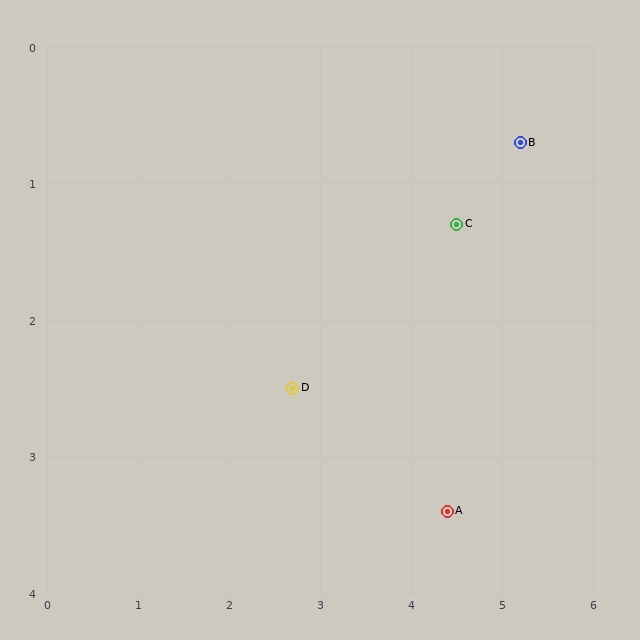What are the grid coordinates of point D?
Point D is at approximately (2.7, 2.5).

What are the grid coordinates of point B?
Point B is at approximately (5.2, 0.7).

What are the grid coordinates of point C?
Point C is at approximately (4.5, 1.3).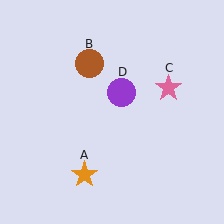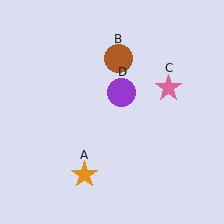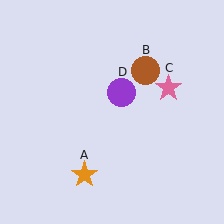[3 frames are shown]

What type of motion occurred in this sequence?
The brown circle (object B) rotated clockwise around the center of the scene.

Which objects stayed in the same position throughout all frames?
Orange star (object A) and pink star (object C) and purple circle (object D) remained stationary.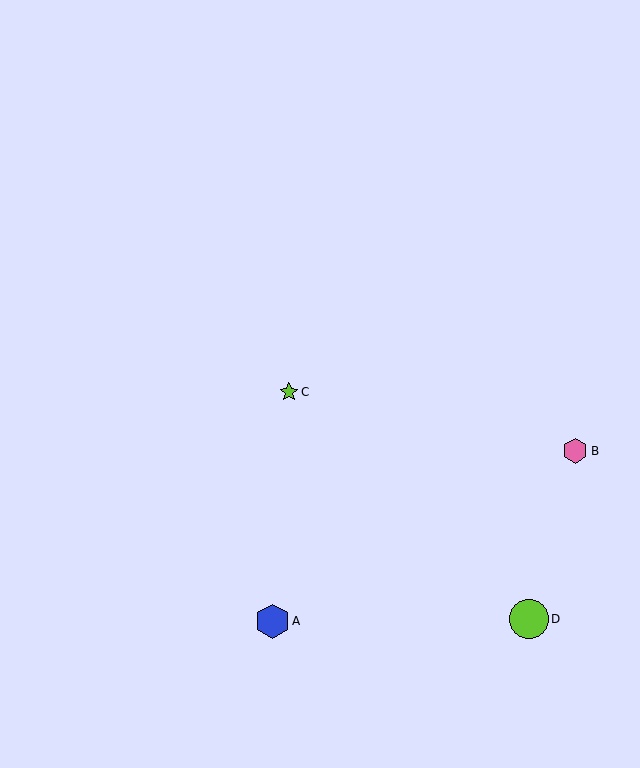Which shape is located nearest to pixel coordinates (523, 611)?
The lime circle (labeled D) at (529, 619) is nearest to that location.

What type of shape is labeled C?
Shape C is a lime star.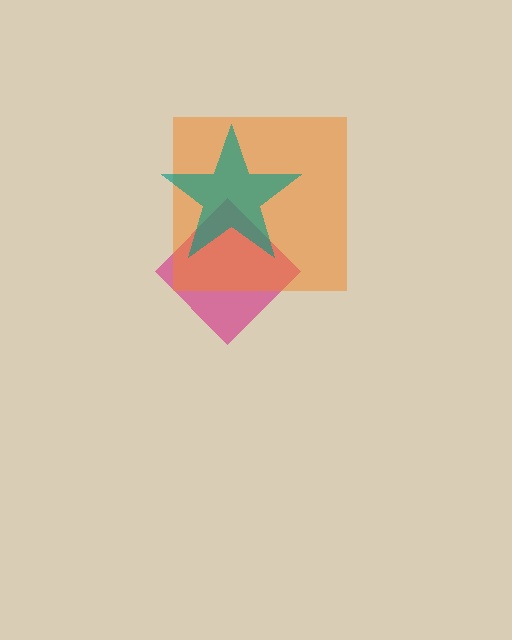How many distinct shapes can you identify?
There are 3 distinct shapes: a magenta diamond, an orange square, a teal star.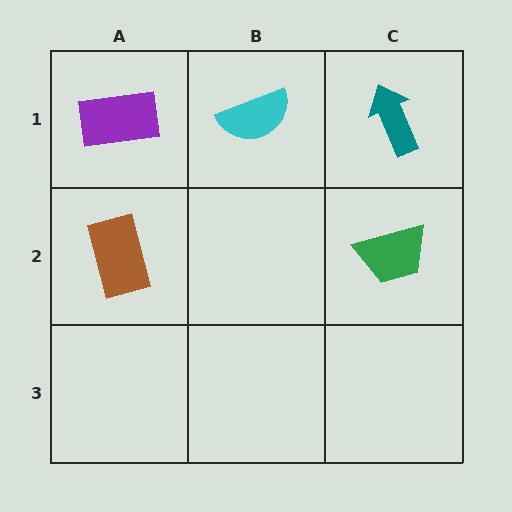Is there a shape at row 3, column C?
No, that cell is empty.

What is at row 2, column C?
A green trapezoid.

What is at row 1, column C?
A teal arrow.